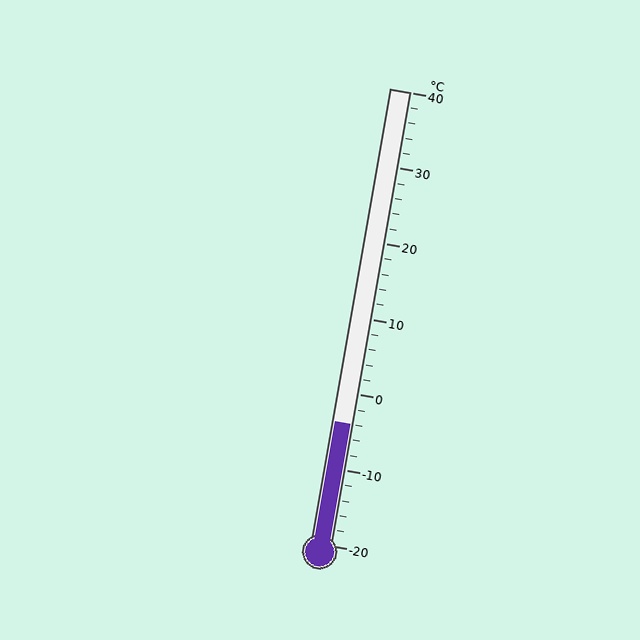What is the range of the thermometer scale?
The thermometer scale ranges from -20°C to 40°C.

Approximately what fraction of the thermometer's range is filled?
The thermometer is filled to approximately 25% of its range.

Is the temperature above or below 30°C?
The temperature is below 30°C.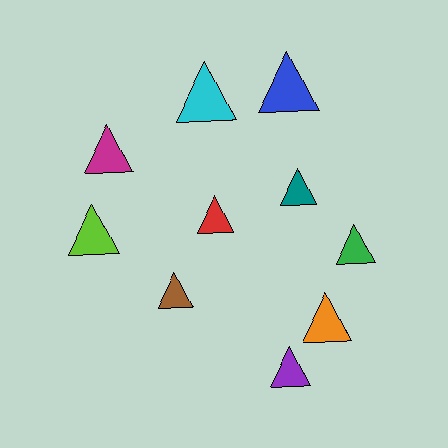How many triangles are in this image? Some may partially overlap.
There are 10 triangles.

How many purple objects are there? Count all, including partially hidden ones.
There is 1 purple object.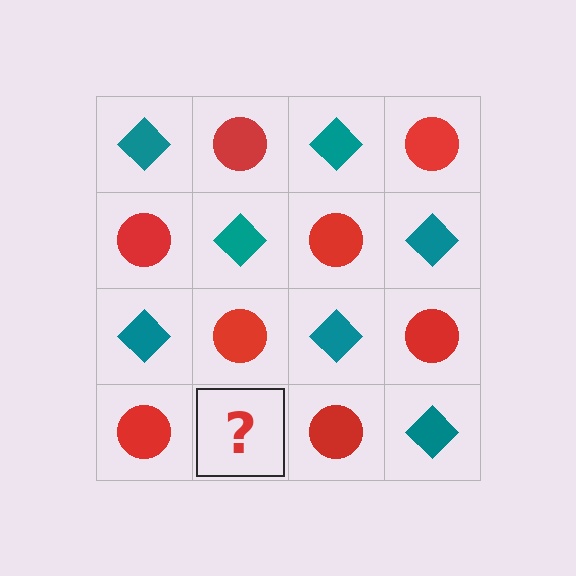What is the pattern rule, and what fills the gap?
The rule is that it alternates teal diamond and red circle in a checkerboard pattern. The gap should be filled with a teal diamond.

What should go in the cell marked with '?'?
The missing cell should contain a teal diamond.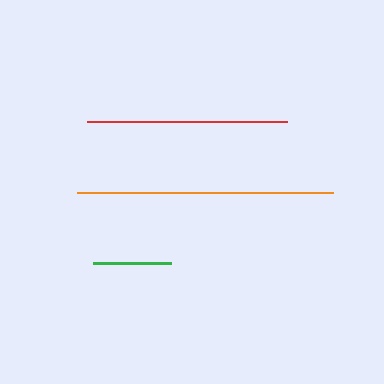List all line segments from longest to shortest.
From longest to shortest: orange, red, green.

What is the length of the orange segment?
The orange segment is approximately 257 pixels long.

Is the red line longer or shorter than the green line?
The red line is longer than the green line.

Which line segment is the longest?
The orange line is the longest at approximately 257 pixels.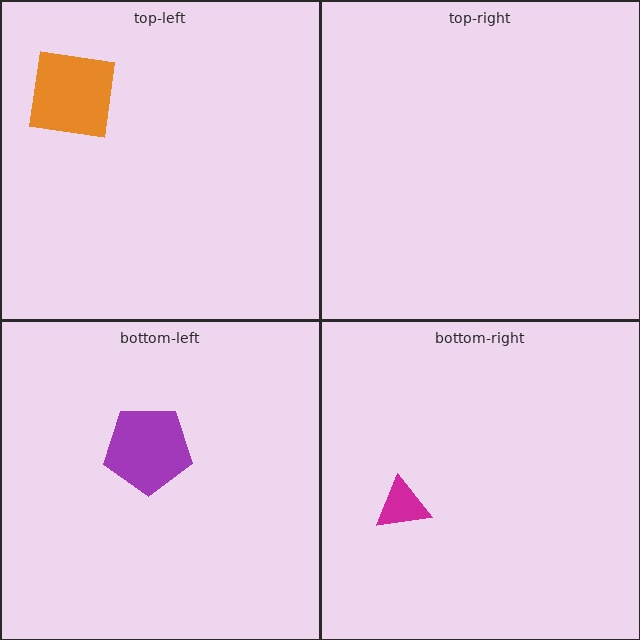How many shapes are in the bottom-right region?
1.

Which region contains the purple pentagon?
The bottom-left region.